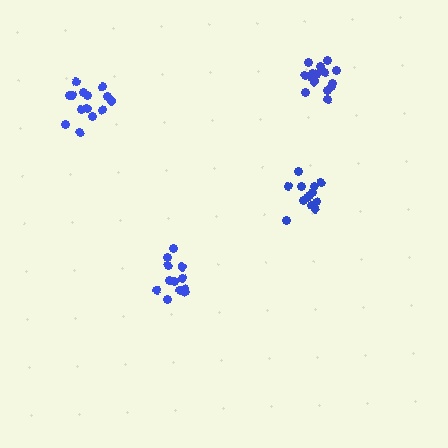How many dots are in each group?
Group 1: 13 dots, Group 2: 16 dots, Group 3: 14 dots, Group 4: 12 dots (55 total).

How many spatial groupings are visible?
There are 4 spatial groupings.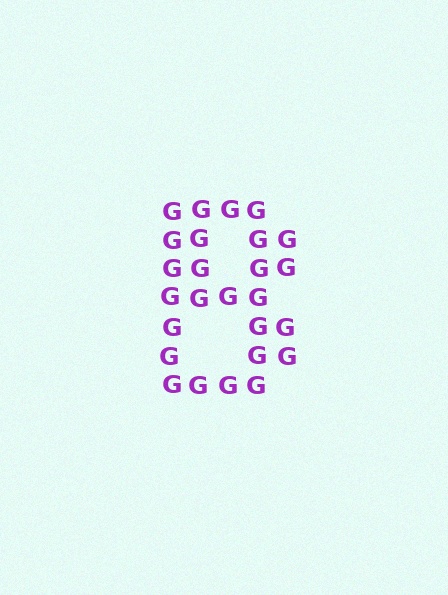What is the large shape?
The large shape is the digit 8.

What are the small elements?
The small elements are letter G's.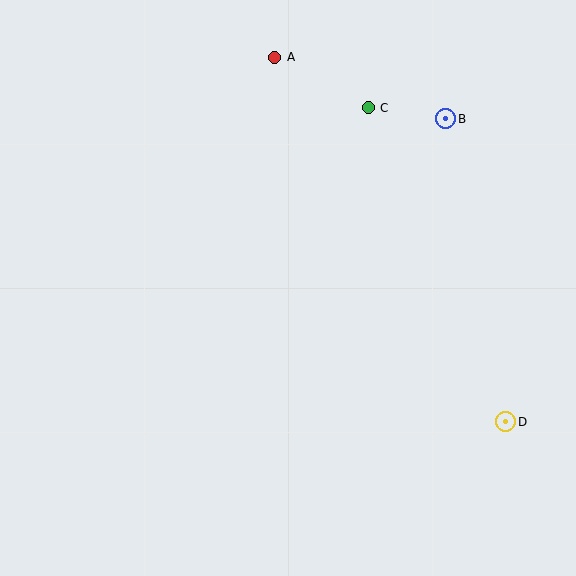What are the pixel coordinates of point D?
Point D is at (506, 422).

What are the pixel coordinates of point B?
Point B is at (446, 119).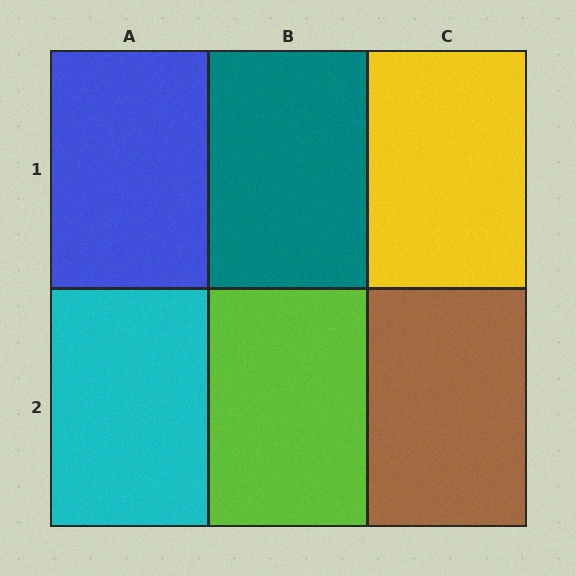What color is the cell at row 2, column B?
Lime.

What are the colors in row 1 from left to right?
Blue, teal, yellow.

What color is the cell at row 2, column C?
Brown.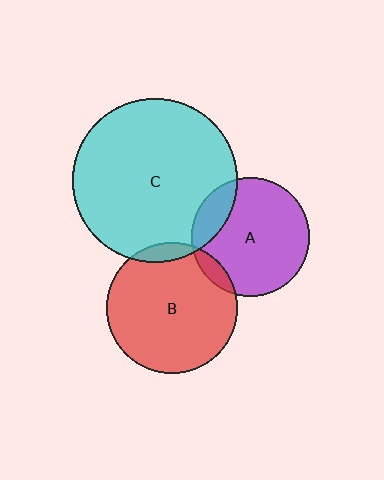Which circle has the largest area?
Circle C (cyan).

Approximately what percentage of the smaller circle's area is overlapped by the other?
Approximately 15%.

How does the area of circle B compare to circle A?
Approximately 1.2 times.